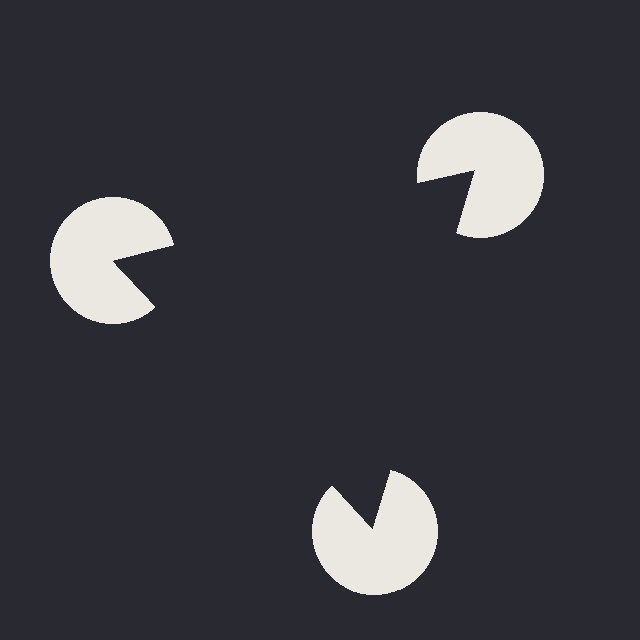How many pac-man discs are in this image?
There are 3 — one at each vertex of the illusory triangle.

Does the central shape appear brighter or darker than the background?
It typically appears slightly darker than the background, even though no actual brightness change is drawn.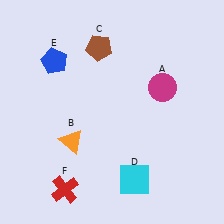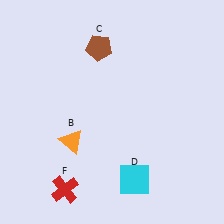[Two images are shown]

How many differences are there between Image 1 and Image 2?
There are 2 differences between the two images.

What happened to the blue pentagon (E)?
The blue pentagon (E) was removed in Image 2. It was in the top-left area of Image 1.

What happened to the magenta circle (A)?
The magenta circle (A) was removed in Image 2. It was in the top-right area of Image 1.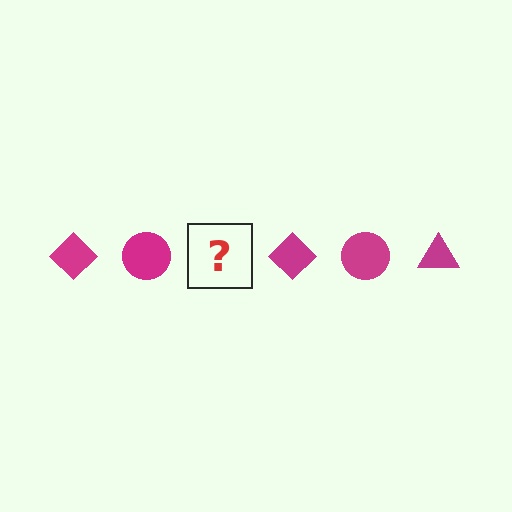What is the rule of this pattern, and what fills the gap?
The rule is that the pattern cycles through diamond, circle, triangle shapes in magenta. The gap should be filled with a magenta triangle.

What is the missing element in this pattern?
The missing element is a magenta triangle.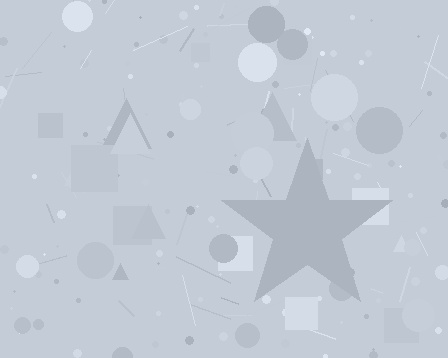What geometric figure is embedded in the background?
A star is embedded in the background.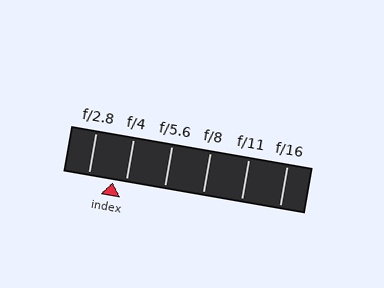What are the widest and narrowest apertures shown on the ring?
The widest aperture shown is f/2.8 and the narrowest is f/16.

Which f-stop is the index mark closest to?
The index mark is closest to f/4.